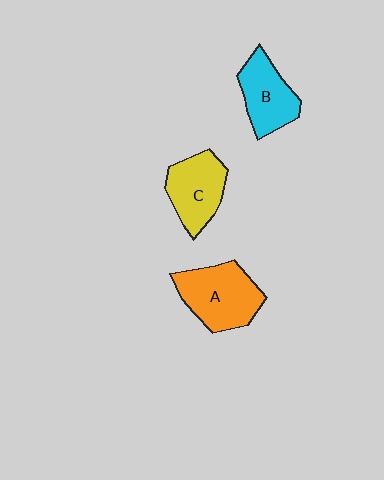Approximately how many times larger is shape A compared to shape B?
Approximately 1.3 times.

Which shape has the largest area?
Shape A (orange).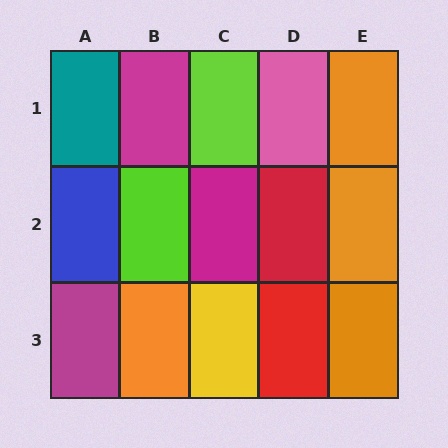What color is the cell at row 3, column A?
Magenta.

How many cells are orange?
4 cells are orange.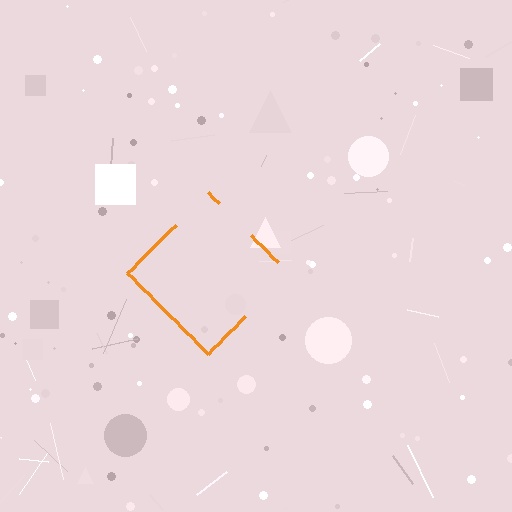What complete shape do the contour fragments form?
The contour fragments form a diamond.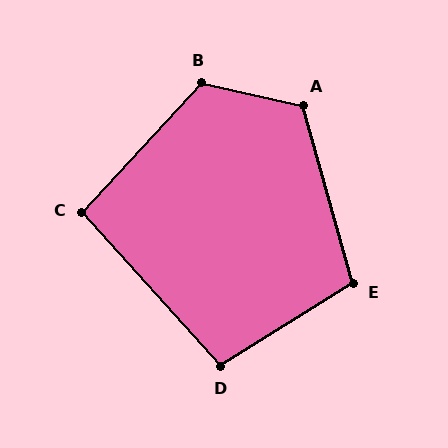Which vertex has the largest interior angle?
B, at approximately 120 degrees.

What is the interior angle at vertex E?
Approximately 106 degrees (obtuse).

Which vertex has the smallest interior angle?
C, at approximately 95 degrees.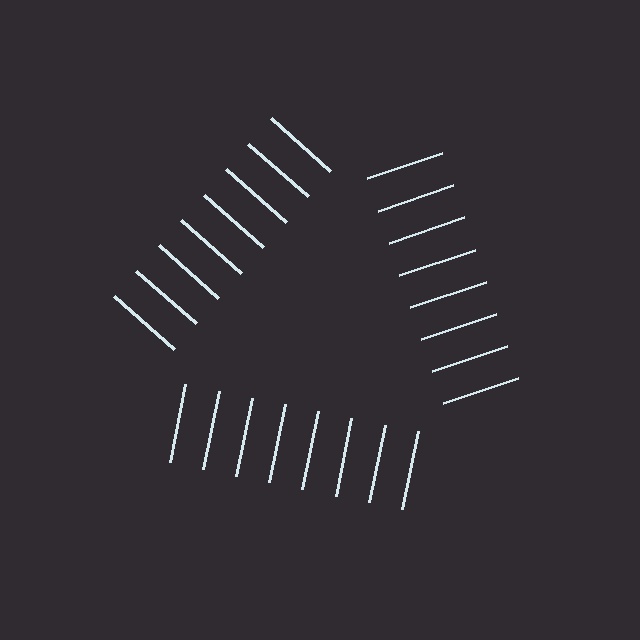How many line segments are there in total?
24 — 8 along each of the 3 edges.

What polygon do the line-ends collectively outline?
An illusory triangle — the line segments terminate on its edges but no continuous stroke is drawn.